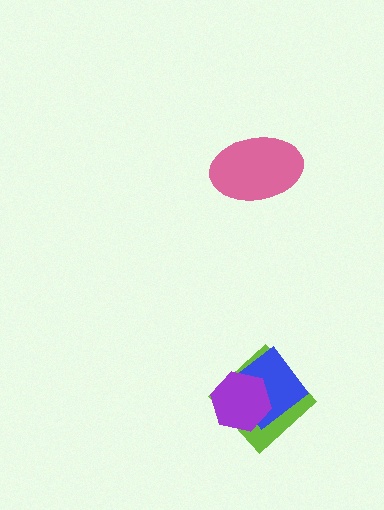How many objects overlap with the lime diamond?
2 objects overlap with the lime diamond.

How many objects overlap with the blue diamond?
2 objects overlap with the blue diamond.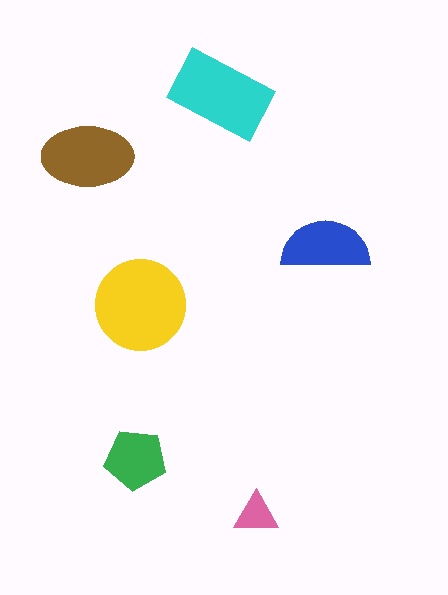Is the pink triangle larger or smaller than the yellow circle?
Smaller.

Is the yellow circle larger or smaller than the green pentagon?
Larger.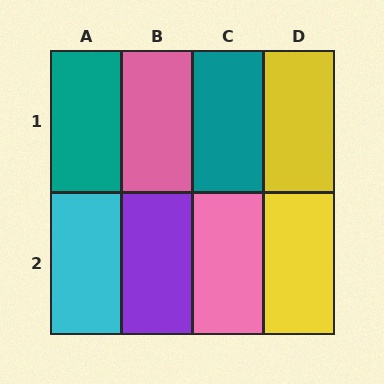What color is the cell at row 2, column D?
Yellow.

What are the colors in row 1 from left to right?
Teal, pink, teal, yellow.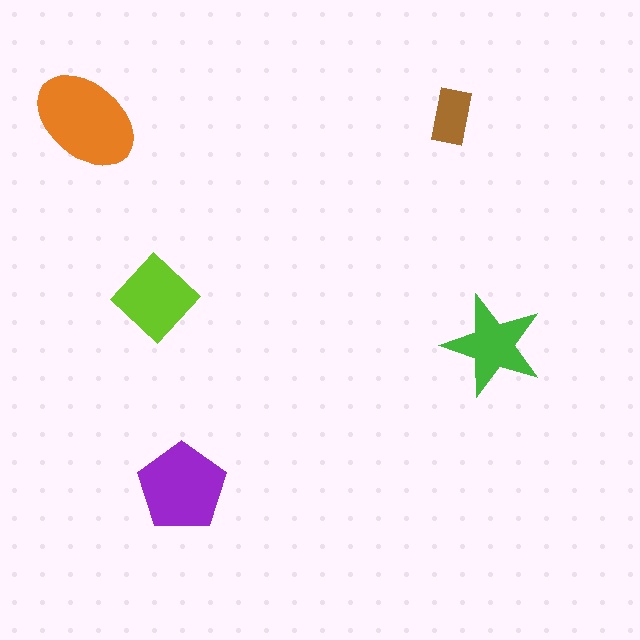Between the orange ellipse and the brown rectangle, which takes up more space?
The orange ellipse.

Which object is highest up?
The brown rectangle is topmost.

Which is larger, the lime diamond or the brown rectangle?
The lime diamond.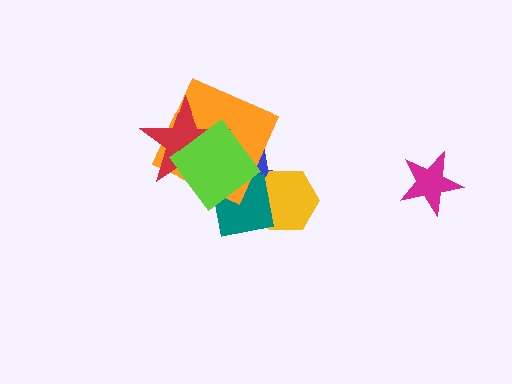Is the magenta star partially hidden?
No, no other shape covers it.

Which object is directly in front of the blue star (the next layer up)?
The yellow hexagon is directly in front of the blue star.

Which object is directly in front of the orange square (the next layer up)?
The red star is directly in front of the orange square.